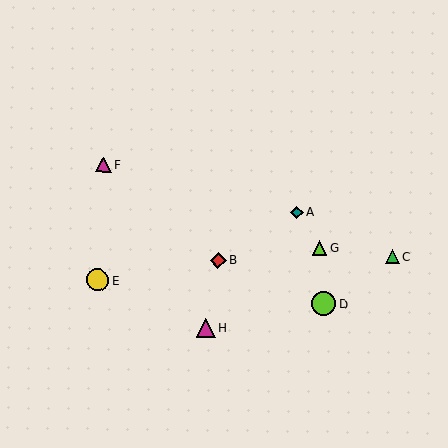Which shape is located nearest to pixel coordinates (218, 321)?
The magenta triangle (labeled H) at (205, 328) is nearest to that location.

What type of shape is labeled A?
Shape A is a teal diamond.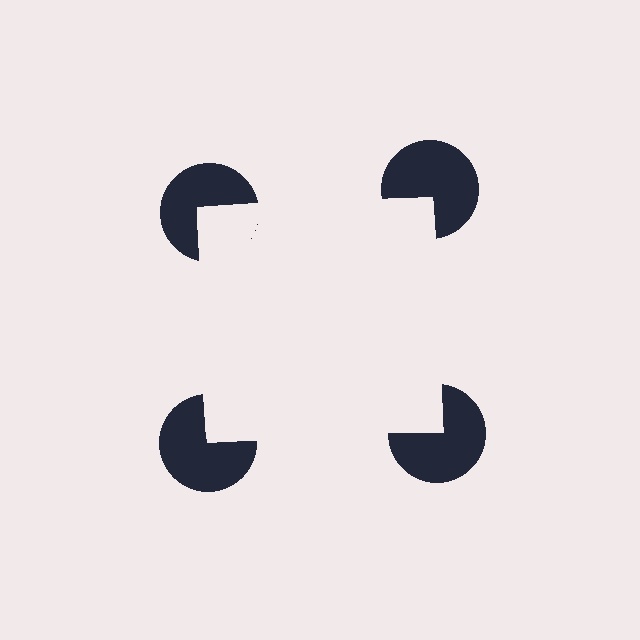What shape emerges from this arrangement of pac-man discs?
An illusory square — its edges are inferred from the aligned wedge cuts in the pac-man discs, not physically drawn.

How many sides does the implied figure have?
4 sides.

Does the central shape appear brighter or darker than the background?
It typically appears slightly brighter than the background, even though no actual brightness change is drawn.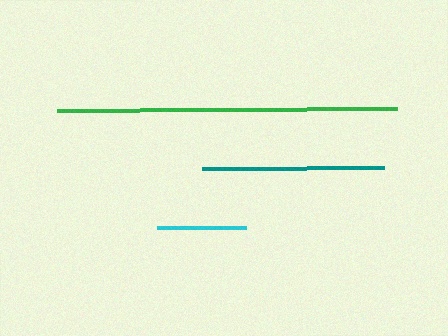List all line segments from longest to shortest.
From longest to shortest: green, teal, cyan.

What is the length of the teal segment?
The teal segment is approximately 182 pixels long.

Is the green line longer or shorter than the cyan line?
The green line is longer than the cyan line.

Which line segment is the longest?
The green line is the longest at approximately 340 pixels.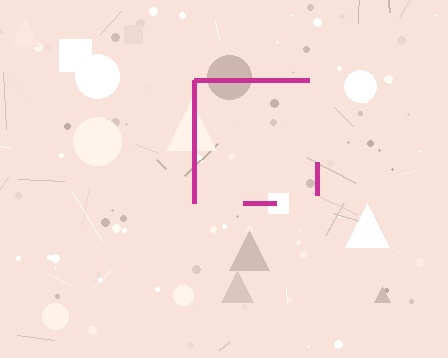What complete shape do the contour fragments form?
The contour fragments form a square.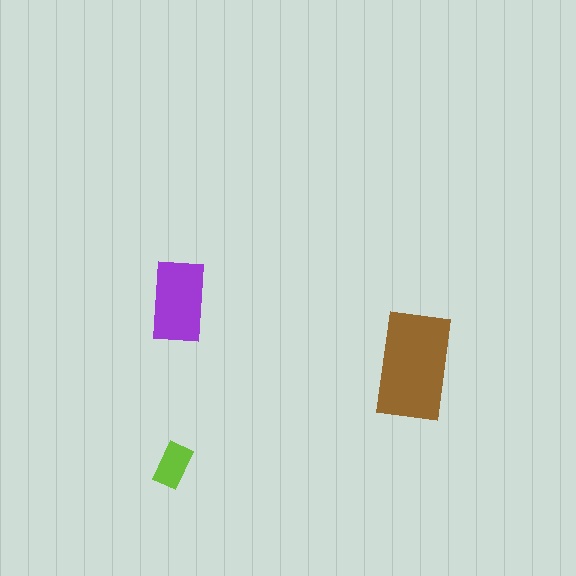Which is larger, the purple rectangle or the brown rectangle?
The brown one.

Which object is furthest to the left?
The lime rectangle is leftmost.